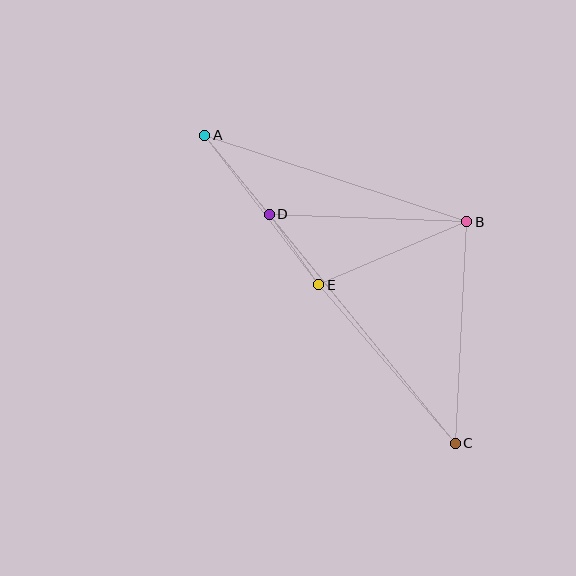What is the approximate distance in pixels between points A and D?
The distance between A and D is approximately 102 pixels.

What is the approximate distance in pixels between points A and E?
The distance between A and E is approximately 188 pixels.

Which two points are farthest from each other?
Points A and C are farthest from each other.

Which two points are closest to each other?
Points D and E are closest to each other.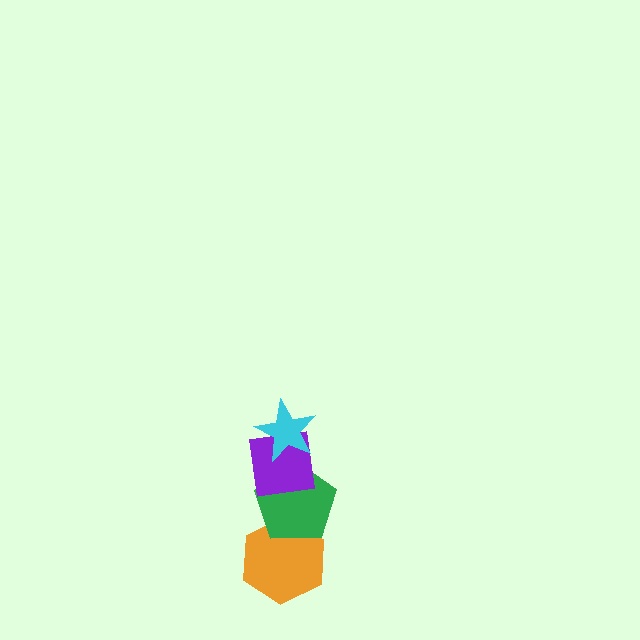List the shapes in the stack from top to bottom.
From top to bottom: the cyan star, the purple square, the green pentagon, the orange hexagon.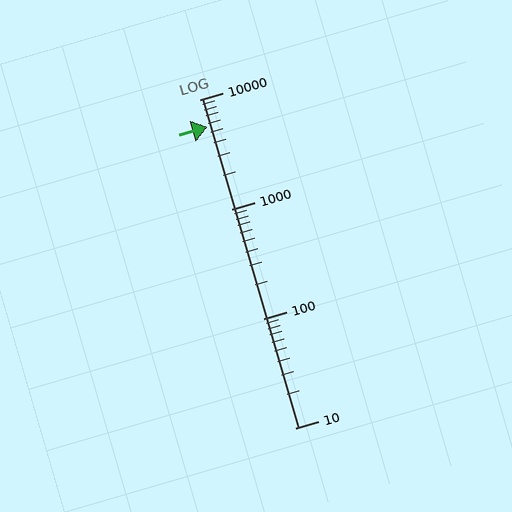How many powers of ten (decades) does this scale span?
The scale spans 3 decades, from 10 to 10000.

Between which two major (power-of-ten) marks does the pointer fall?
The pointer is between 1000 and 10000.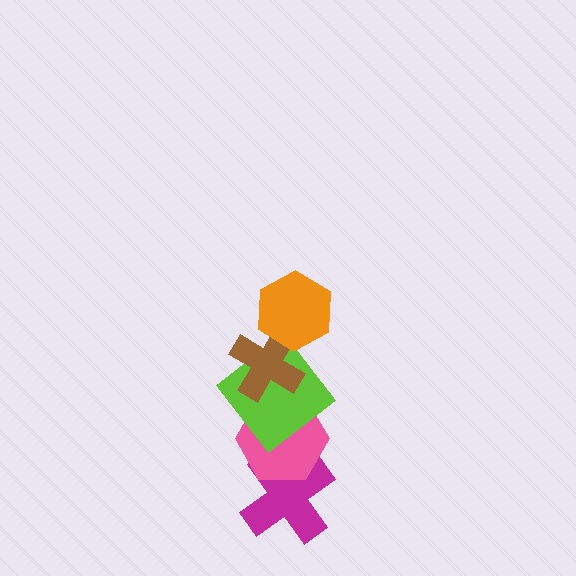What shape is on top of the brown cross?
The orange hexagon is on top of the brown cross.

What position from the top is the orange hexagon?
The orange hexagon is 1st from the top.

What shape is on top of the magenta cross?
The pink hexagon is on top of the magenta cross.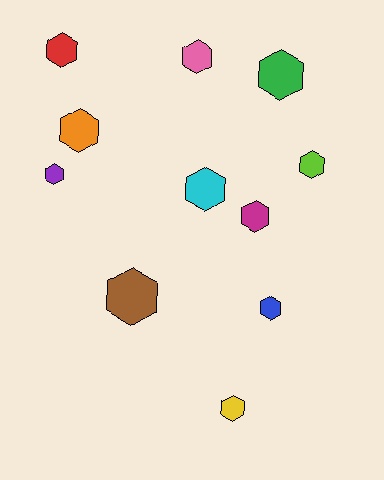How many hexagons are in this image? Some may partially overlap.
There are 11 hexagons.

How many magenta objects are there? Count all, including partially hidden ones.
There is 1 magenta object.